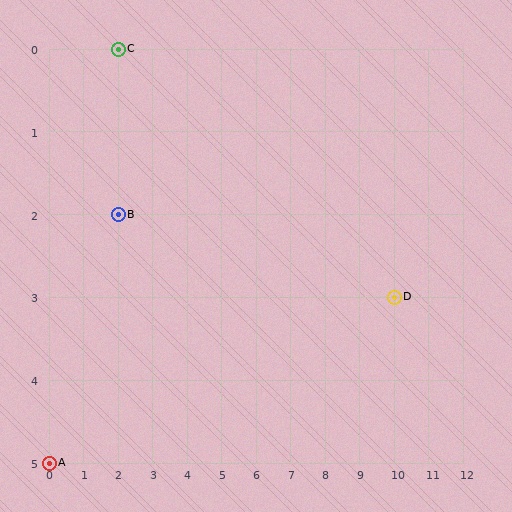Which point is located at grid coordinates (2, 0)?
Point C is at (2, 0).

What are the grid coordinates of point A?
Point A is at grid coordinates (0, 5).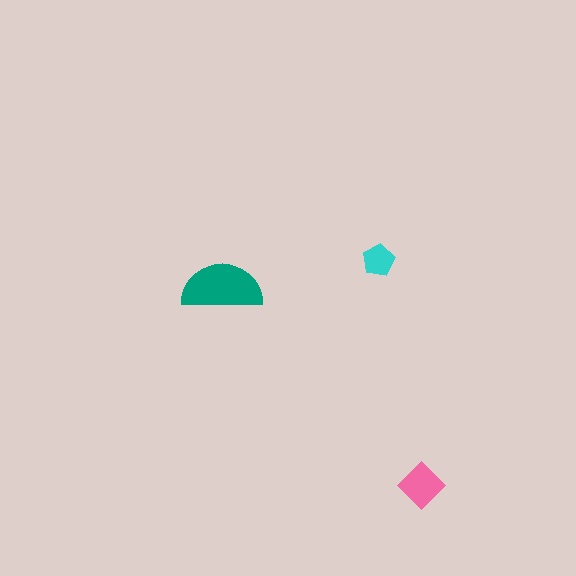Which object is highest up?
The cyan pentagon is topmost.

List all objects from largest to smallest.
The teal semicircle, the pink diamond, the cyan pentagon.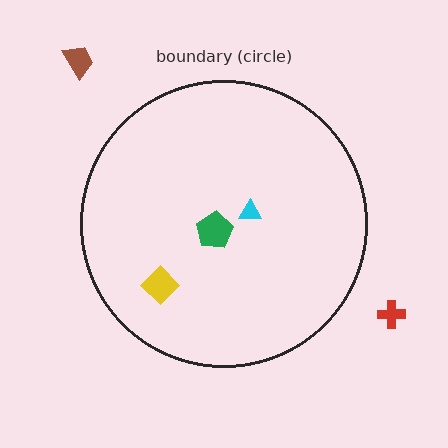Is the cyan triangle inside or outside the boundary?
Inside.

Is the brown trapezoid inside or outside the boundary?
Outside.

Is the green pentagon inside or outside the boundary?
Inside.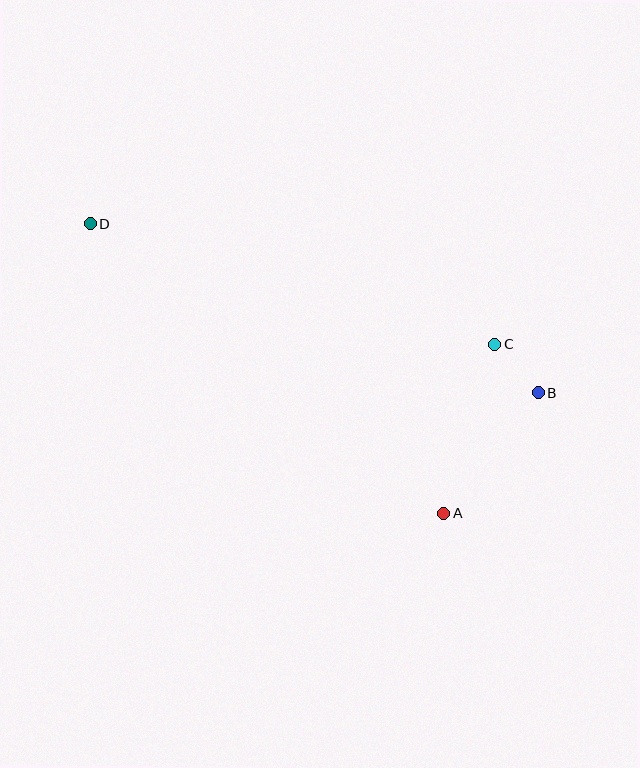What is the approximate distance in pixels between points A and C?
The distance between A and C is approximately 177 pixels.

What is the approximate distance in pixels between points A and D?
The distance between A and D is approximately 457 pixels.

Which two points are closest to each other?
Points B and C are closest to each other.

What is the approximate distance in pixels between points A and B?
The distance between A and B is approximately 153 pixels.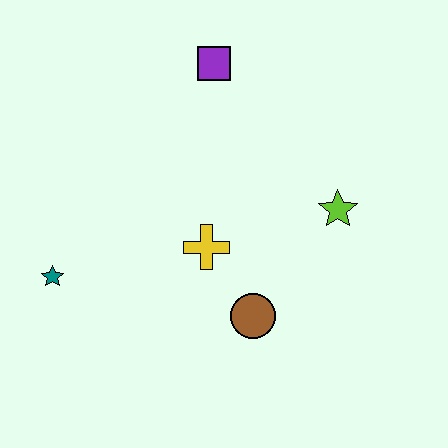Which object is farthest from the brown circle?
The purple square is farthest from the brown circle.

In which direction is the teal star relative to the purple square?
The teal star is below the purple square.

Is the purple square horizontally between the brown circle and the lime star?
No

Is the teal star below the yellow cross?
Yes